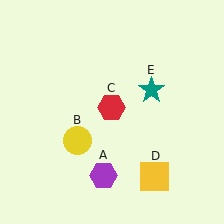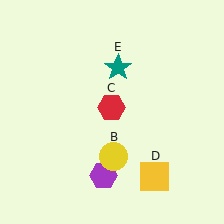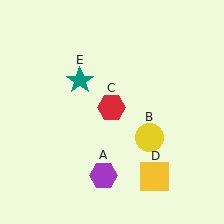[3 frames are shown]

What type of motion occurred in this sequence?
The yellow circle (object B), teal star (object E) rotated counterclockwise around the center of the scene.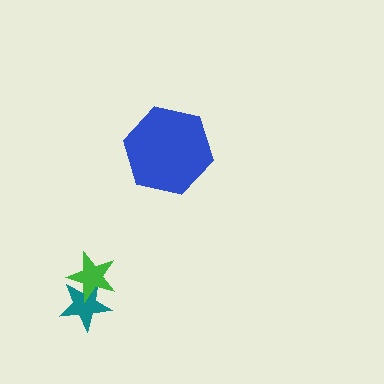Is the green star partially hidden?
No, no other shape covers it.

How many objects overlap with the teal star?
1 object overlaps with the teal star.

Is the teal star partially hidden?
Yes, it is partially covered by another shape.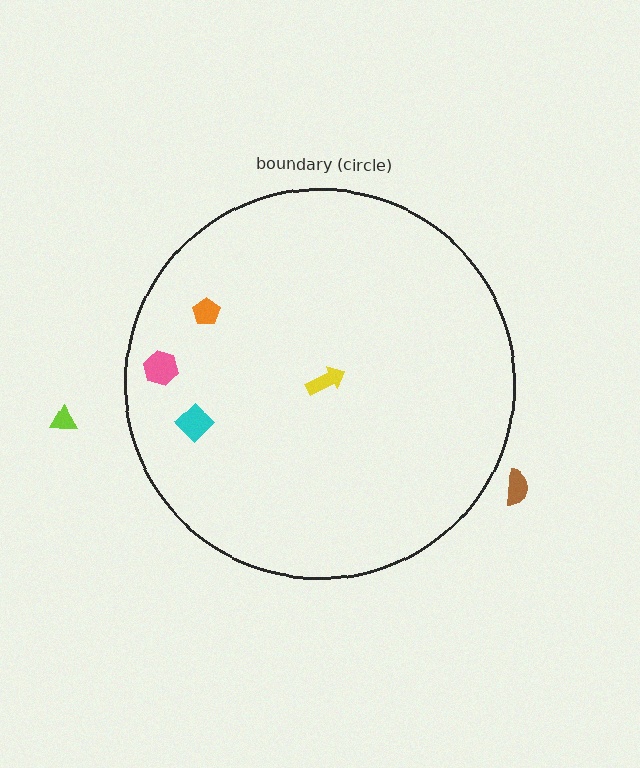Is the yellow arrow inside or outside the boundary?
Inside.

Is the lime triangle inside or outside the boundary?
Outside.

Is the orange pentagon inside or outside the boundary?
Inside.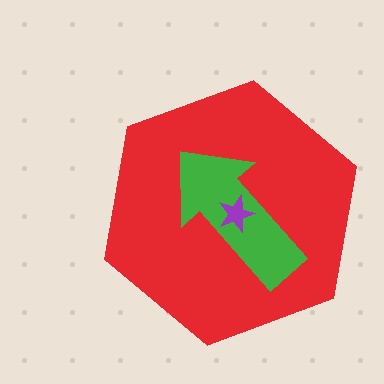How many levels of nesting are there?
3.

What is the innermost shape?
The purple star.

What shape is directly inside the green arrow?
The purple star.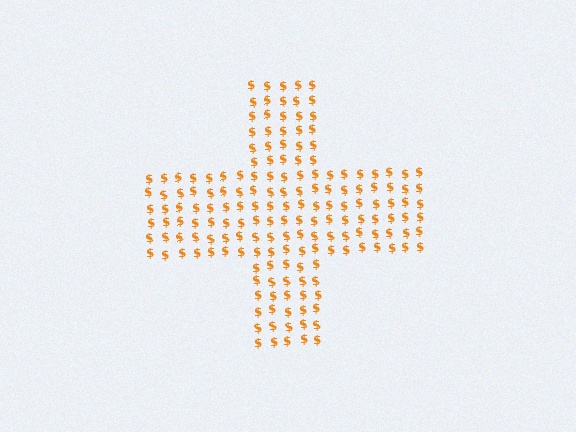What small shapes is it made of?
It is made of small dollar signs.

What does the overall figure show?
The overall figure shows a cross.